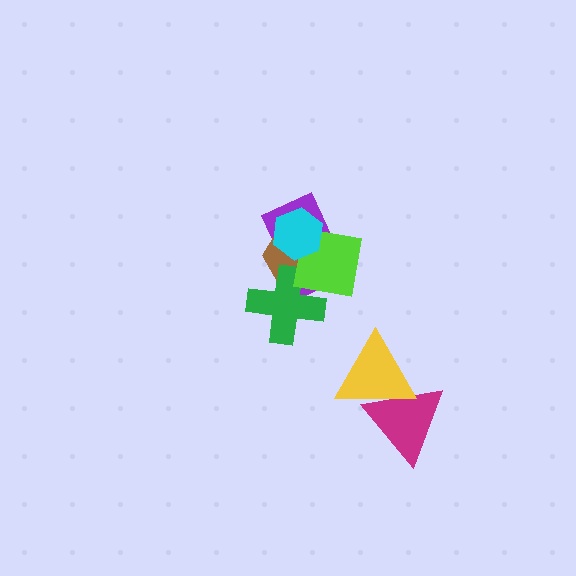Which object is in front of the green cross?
The lime square is in front of the green cross.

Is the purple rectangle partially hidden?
Yes, it is partially covered by another shape.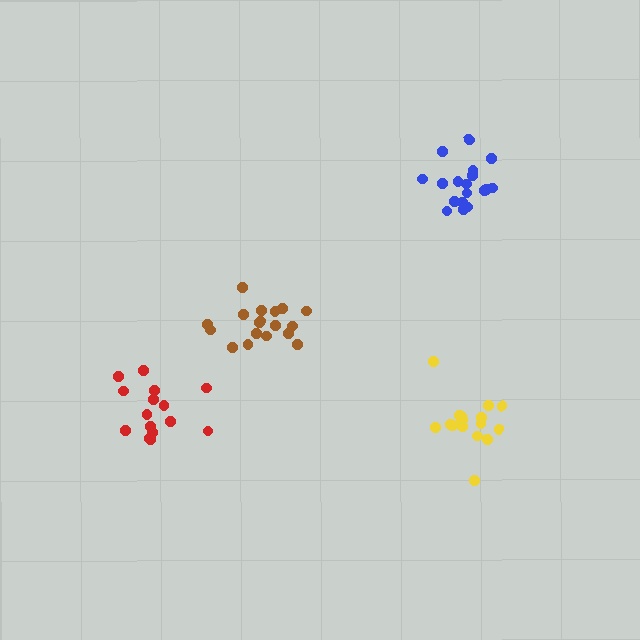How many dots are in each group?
Group 1: 15 dots, Group 2: 17 dots, Group 3: 18 dots, Group 4: 18 dots (68 total).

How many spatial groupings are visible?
There are 4 spatial groupings.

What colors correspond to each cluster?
The clusters are colored: red, yellow, blue, brown.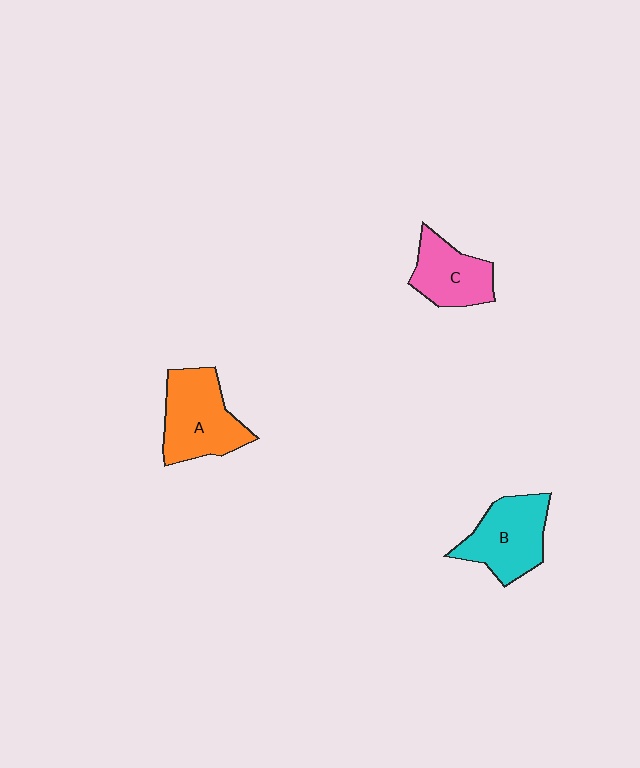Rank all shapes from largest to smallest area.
From largest to smallest: A (orange), B (cyan), C (pink).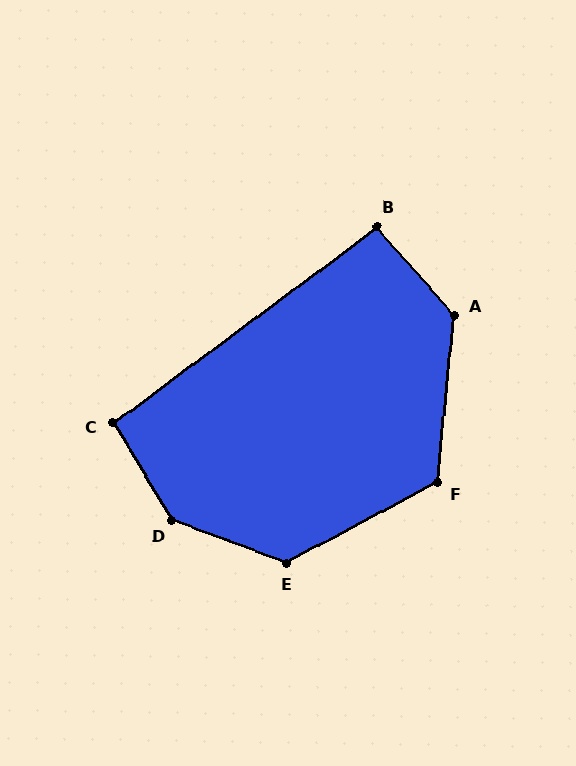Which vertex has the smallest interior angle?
B, at approximately 95 degrees.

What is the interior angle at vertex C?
Approximately 95 degrees (obtuse).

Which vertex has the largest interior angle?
D, at approximately 142 degrees.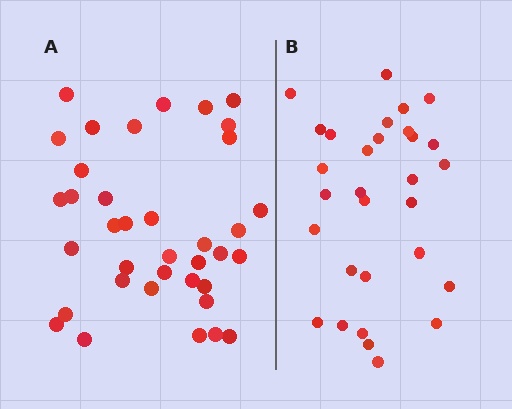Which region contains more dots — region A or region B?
Region A (the left region) has more dots.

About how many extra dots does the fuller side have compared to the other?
Region A has roughly 8 or so more dots than region B.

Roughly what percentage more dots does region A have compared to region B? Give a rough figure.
About 25% more.